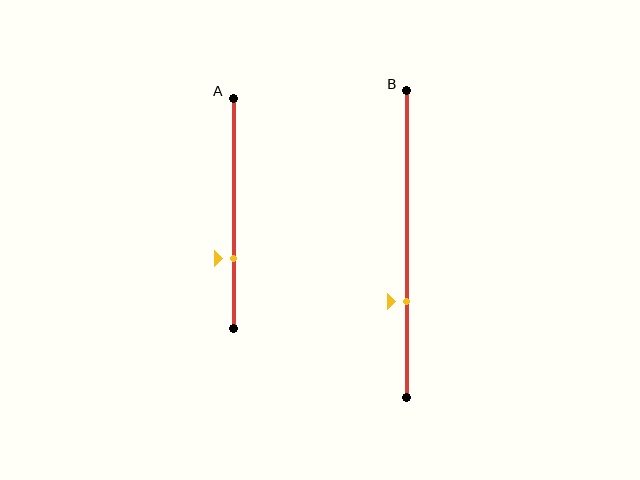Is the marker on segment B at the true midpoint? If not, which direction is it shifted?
No, the marker on segment B is shifted downward by about 19% of the segment length.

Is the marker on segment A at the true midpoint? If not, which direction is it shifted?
No, the marker on segment A is shifted downward by about 20% of the segment length.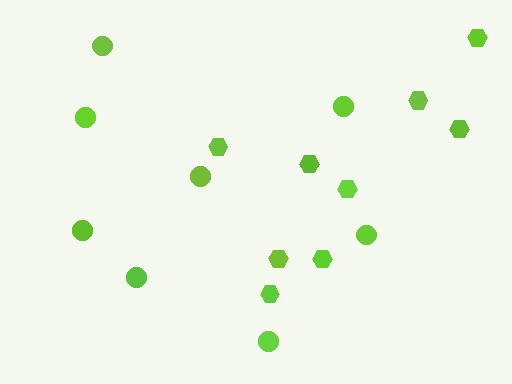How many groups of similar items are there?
There are 2 groups: one group of hexagons (9) and one group of circles (8).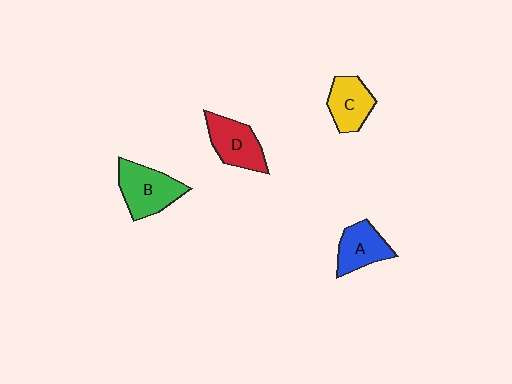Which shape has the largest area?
Shape B (green).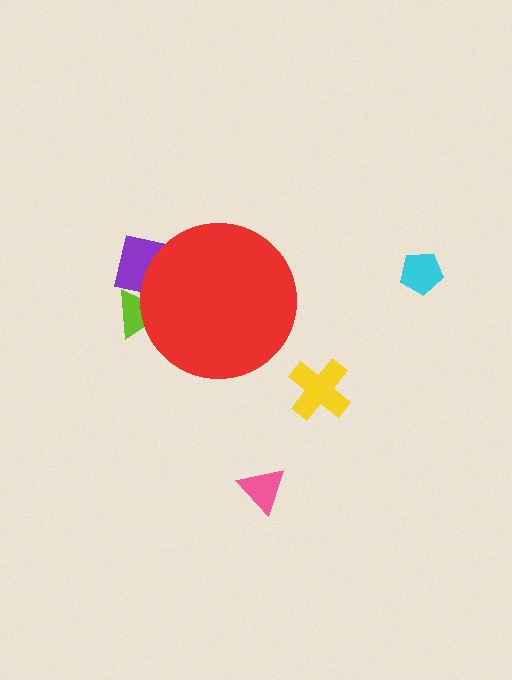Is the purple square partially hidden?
Yes, the purple square is partially hidden behind the red circle.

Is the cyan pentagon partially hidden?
No, the cyan pentagon is fully visible.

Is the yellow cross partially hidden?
No, the yellow cross is fully visible.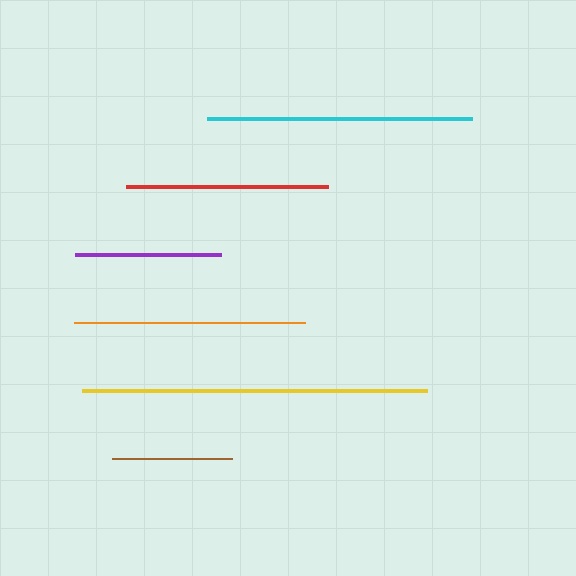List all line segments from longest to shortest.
From longest to shortest: yellow, cyan, orange, red, purple, brown.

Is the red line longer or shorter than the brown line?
The red line is longer than the brown line.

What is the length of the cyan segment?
The cyan segment is approximately 265 pixels long.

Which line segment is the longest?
The yellow line is the longest at approximately 345 pixels.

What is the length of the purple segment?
The purple segment is approximately 145 pixels long.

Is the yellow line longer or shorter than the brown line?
The yellow line is longer than the brown line.